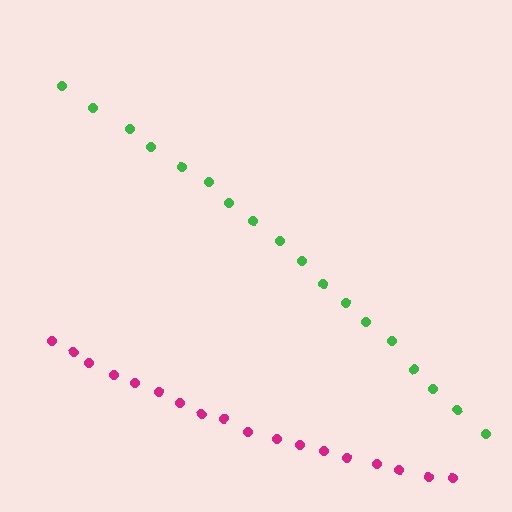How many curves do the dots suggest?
There are 2 distinct paths.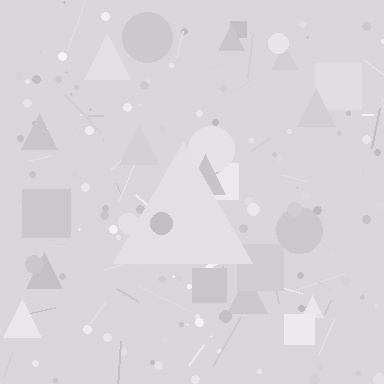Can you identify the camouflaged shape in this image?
The camouflaged shape is a triangle.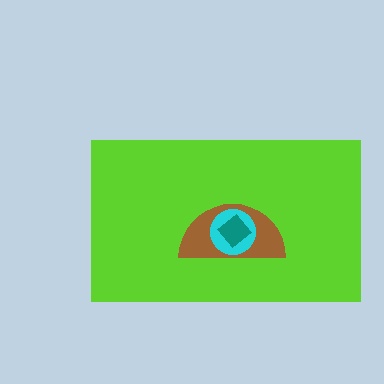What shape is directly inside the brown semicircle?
The cyan circle.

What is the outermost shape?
The lime rectangle.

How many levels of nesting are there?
4.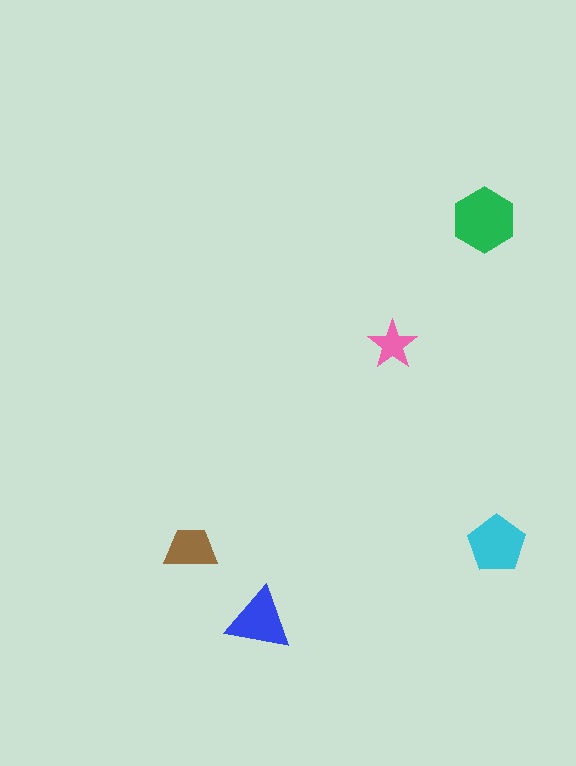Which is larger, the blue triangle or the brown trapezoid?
The blue triangle.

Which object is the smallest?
The pink star.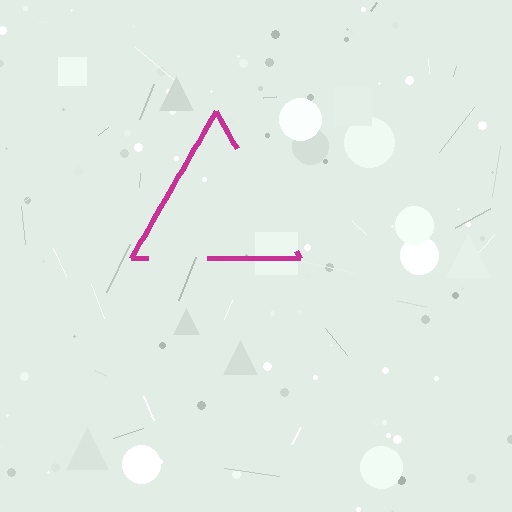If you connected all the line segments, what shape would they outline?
They would outline a triangle.